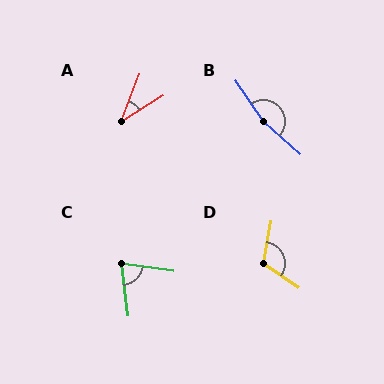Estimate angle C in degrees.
Approximately 74 degrees.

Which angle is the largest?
B, at approximately 165 degrees.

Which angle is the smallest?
A, at approximately 36 degrees.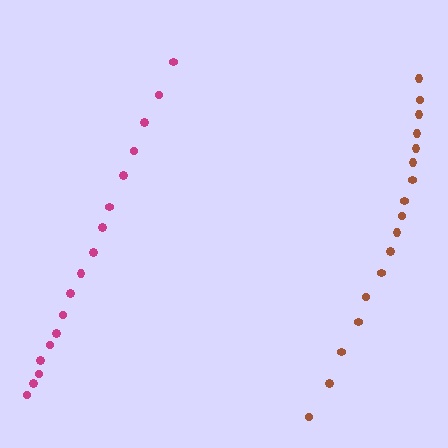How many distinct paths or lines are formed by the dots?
There are 2 distinct paths.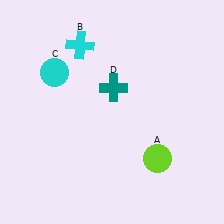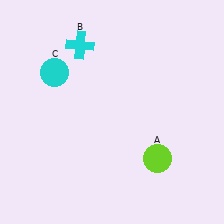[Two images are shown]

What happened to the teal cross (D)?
The teal cross (D) was removed in Image 2. It was in the top-right area of Image 1.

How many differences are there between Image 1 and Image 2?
There is 1 difference between the two images.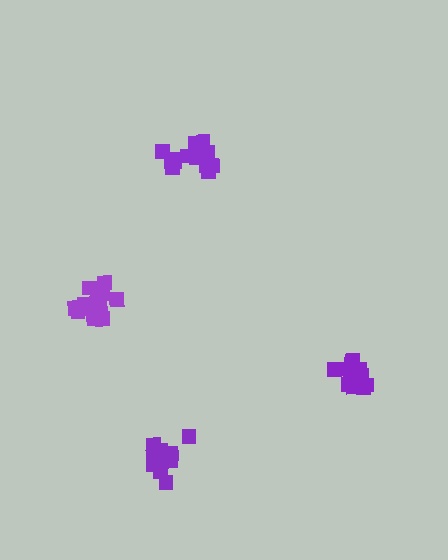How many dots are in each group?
Group 1: 14 dots, Group 2: 15 dots, Group 3: 14 dots, Group 4: 18 dots (61 total).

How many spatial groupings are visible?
There are 4 spatial groupings.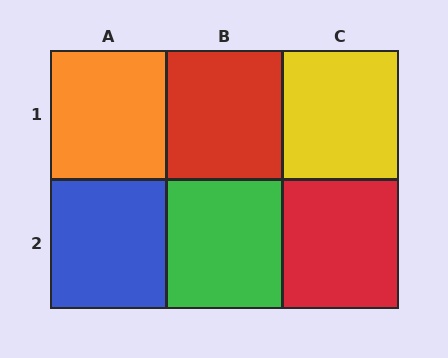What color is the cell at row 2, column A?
Blue.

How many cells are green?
1 cell is green.